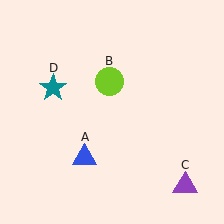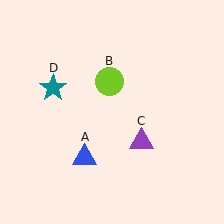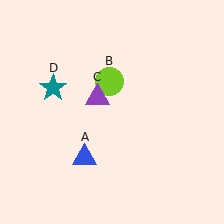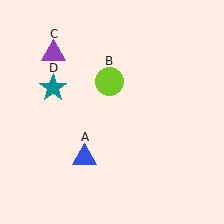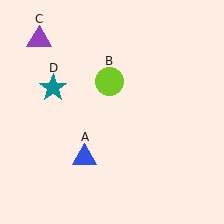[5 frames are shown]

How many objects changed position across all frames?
1 object changed position: purple triangle (object C).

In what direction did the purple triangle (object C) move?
The purple triangle (object C) moved up and to the left.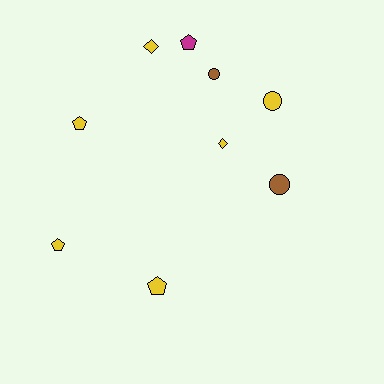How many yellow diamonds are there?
There are 2 yellow diamonds.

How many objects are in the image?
There are 9 objects.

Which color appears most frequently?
Yellow, with 6 objects.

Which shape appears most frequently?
Pentagon, with 4 objects.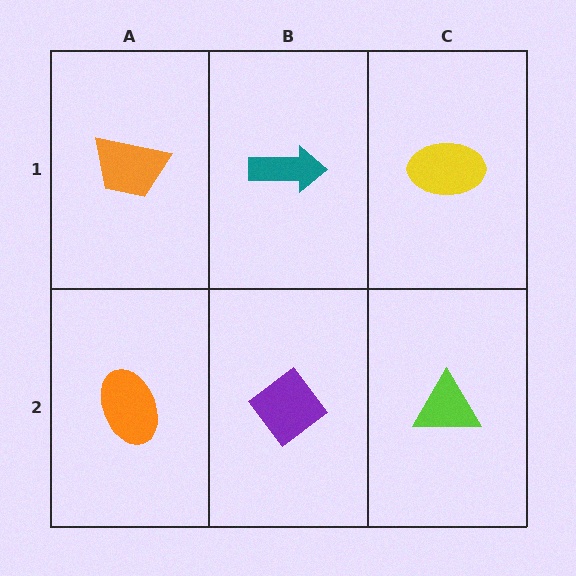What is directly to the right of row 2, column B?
A lime triangle.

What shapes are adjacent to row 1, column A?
An orange ellipse (row 2, column A), a teal arrow (row 1, column B).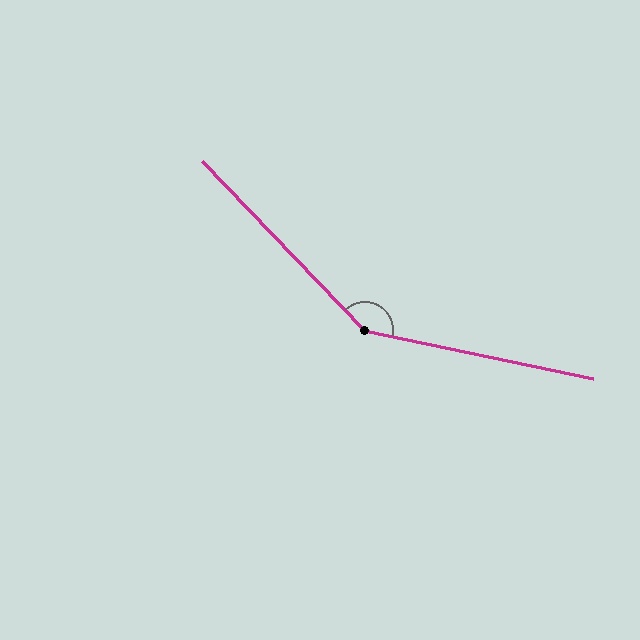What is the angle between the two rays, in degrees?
Approximately 146 degrees.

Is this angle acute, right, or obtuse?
It is obtuse.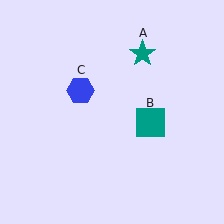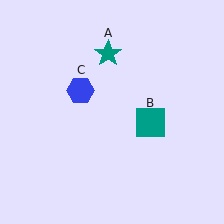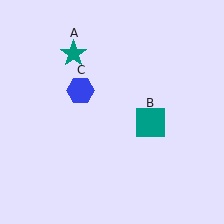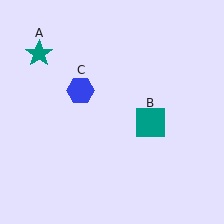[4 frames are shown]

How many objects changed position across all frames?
1 object changed position: teal star (object A).